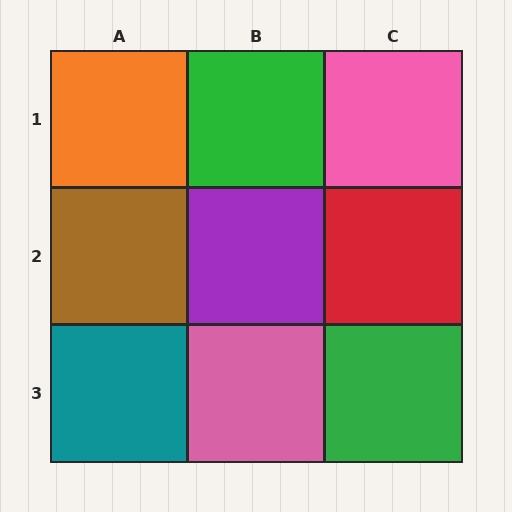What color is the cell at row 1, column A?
Orange.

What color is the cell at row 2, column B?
Purple.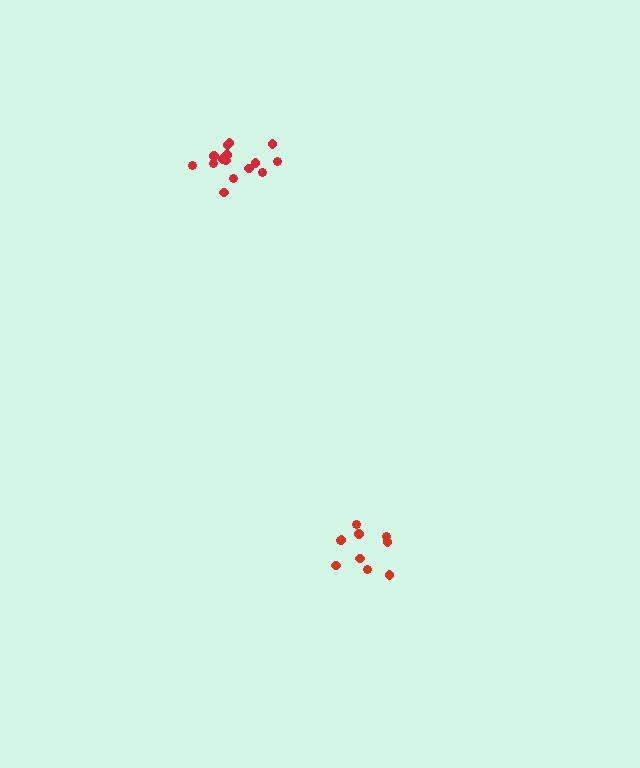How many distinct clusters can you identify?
There are 2 distinct clusters.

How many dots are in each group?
Group 1: 10 dots, Group 2: 15 dots (25 total).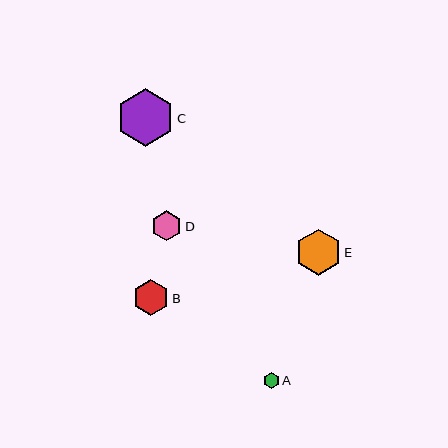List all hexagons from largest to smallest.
From largest to smallest: C, E, B, D, A.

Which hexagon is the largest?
Hexagon C is the largest with a size of approximately 58 pixels.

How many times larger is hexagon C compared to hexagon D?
Hexagon C is approximately 1.9 times the size of hexagon D.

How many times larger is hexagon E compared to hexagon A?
Hexagon E is approximately 3.0 times the size of hexagon A.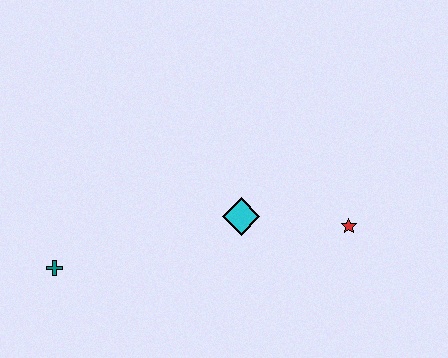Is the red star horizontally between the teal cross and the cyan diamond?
No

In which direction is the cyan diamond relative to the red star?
The cyan diamond is to the left of the red star.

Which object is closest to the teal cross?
The cyan diamond is closest to the teal cross.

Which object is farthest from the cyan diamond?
The teal cross is farthest from the cyan diamond.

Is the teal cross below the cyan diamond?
Yes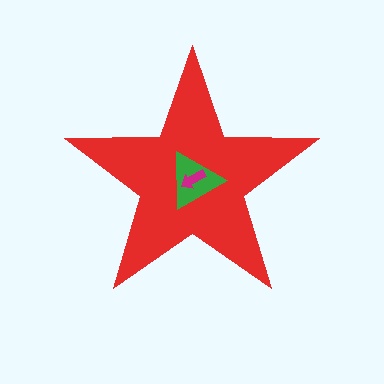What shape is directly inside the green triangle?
The magenta arrow.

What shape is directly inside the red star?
The green triangle.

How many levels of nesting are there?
3.